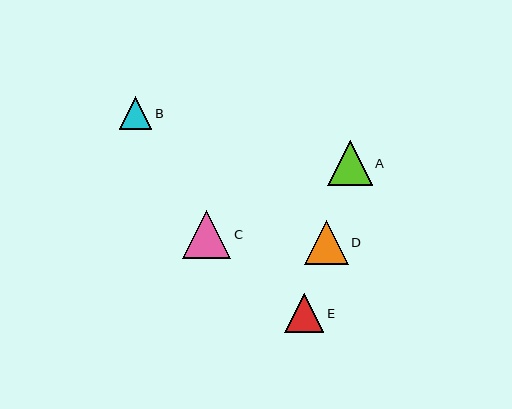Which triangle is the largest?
Triangle C is the largest with a size of approximately 48 pixels.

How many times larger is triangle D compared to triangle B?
Triangle D is approximately 1.3 times the size of triangle B.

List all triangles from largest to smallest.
From largest to smallest: C, A, D, E, B.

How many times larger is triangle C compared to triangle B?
Triangle C is approximately 1.5 times the size of triangle B.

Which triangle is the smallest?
Triangle B is the smallest with a size of approximately 33 pixels.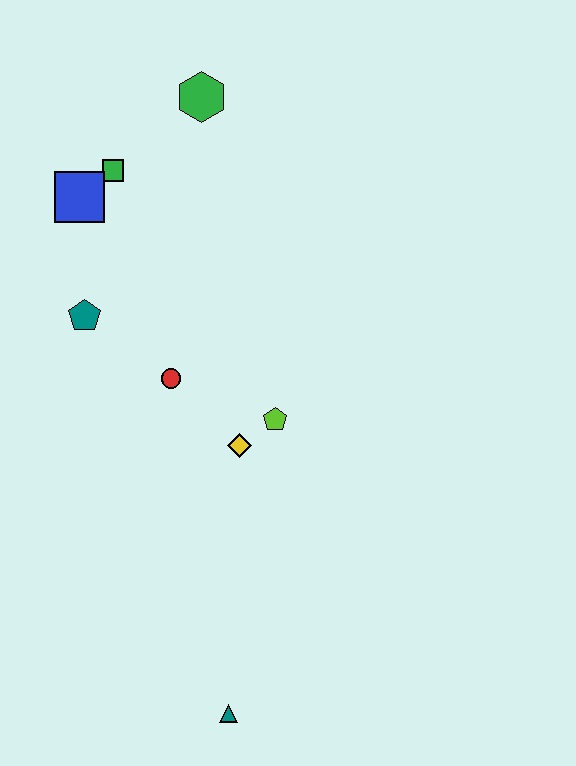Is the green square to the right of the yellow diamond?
No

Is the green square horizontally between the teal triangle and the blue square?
Yes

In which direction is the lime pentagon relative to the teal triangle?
The lime pentagon is above the teal triangle.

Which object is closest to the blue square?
The green square is closest to the blue square.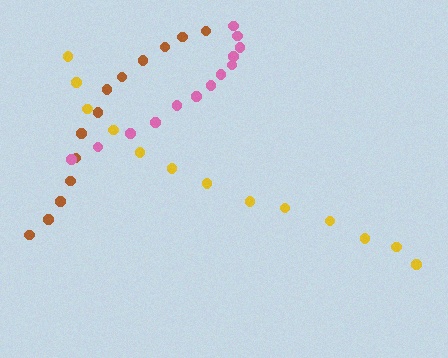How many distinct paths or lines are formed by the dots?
There are 3 distinct paths.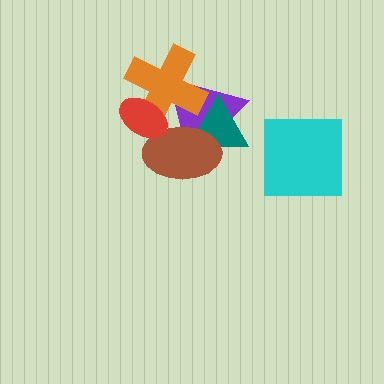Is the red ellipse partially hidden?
No, no other shape covers it.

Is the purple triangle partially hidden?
Yes, it is partially covered by another shape.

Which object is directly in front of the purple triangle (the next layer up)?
The teal triangle is directly in front of the purple triangle.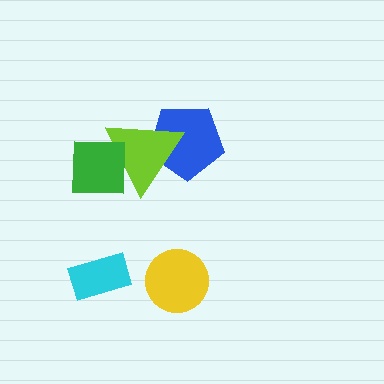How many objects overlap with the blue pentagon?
1 object overlaps with the blue pentagon.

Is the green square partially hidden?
No, no other shape covers it.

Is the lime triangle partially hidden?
Yes, it is partially covered by another shape.